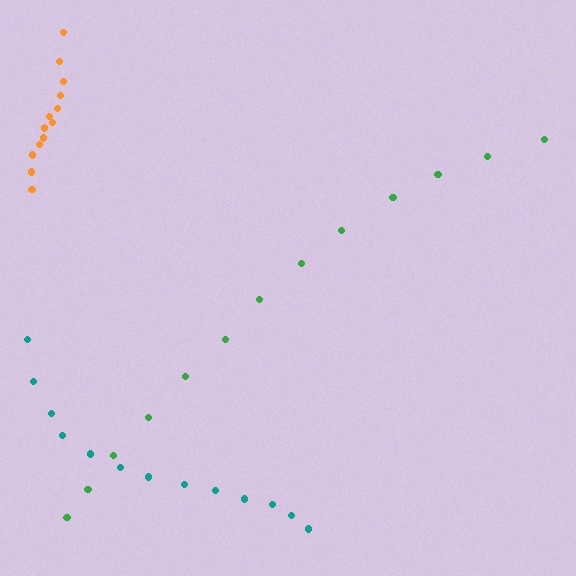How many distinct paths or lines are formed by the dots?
There are 3 distinct paths.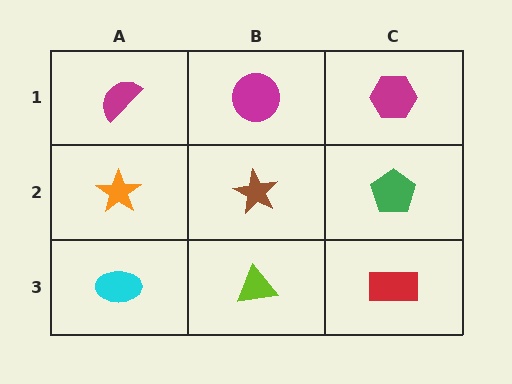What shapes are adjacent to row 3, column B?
A brown star (row 2, column B), a cyan ellipse (row 3, column A), a red rectangle (row 3, column C).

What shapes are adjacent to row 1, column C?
A green pentagon (row 2, column C), a magenta circle (row 1, column B).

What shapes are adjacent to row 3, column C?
A green pentagon (row 2, column C), a lime triangle (row 3, column B).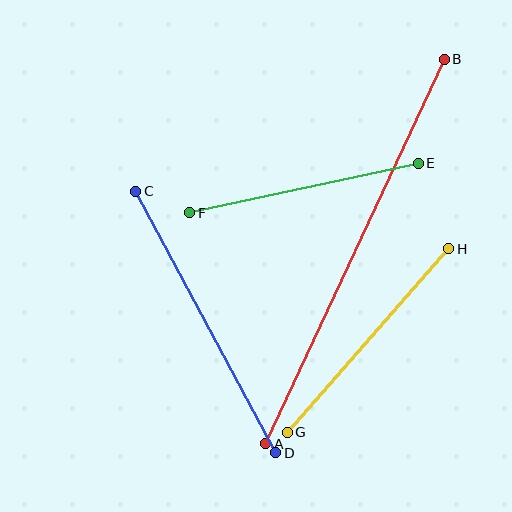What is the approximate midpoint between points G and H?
The midpoint is at approximately (368, 341) pixels.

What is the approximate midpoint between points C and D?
The midpoint is at approximately (206, 322) pixels.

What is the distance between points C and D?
The distance is approximately 297 pixels.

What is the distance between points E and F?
The distance is approximately 234 pixels.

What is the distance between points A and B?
The distance is approximately 424 pixels.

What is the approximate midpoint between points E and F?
The midpoint is at approximately (304, 188) pixels.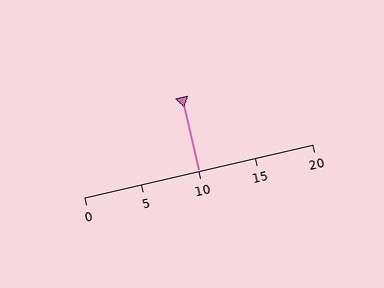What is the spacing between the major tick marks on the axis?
The major ticks are spaced 5 apart.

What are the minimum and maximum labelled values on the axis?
The axis runs from 0 to 20.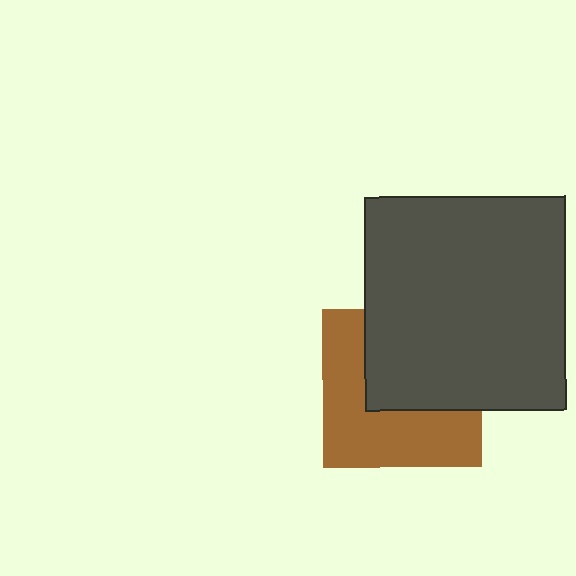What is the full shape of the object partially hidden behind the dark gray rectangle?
The partially hidden object is a brown square.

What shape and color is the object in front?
The object in front is a dark gray rectangle.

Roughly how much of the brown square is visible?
About half of it is visible (roughly 52%).